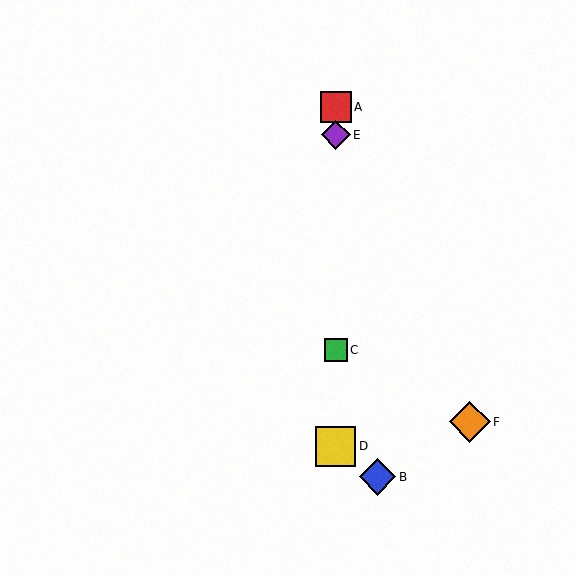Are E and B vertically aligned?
No, E is at x≈336 and B is at x≈378.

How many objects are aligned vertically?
4 objects (A, C, D, E) are aligned vertically.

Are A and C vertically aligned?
Yes, both are at x≈336.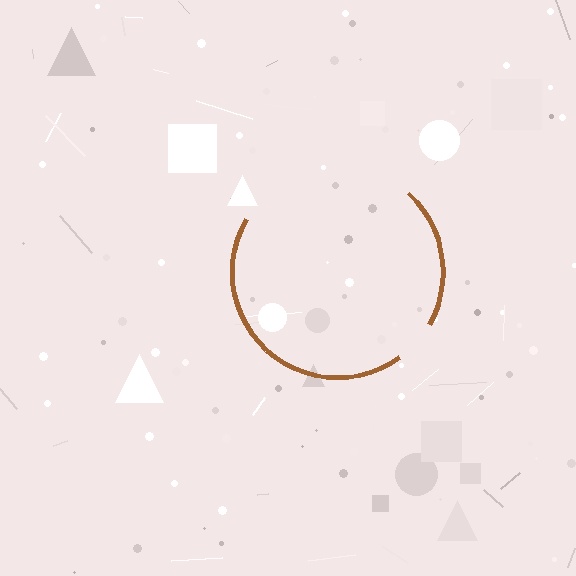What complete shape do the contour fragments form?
The contour fragments form a circle.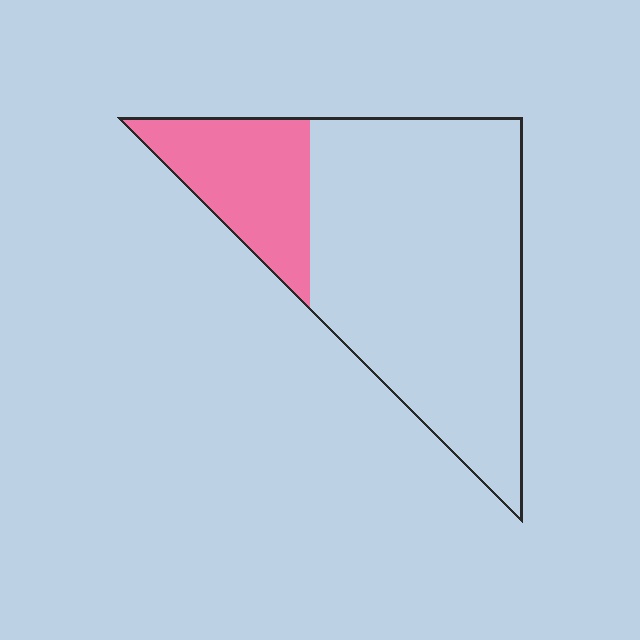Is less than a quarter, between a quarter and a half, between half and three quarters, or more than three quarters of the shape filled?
Less than a quarter.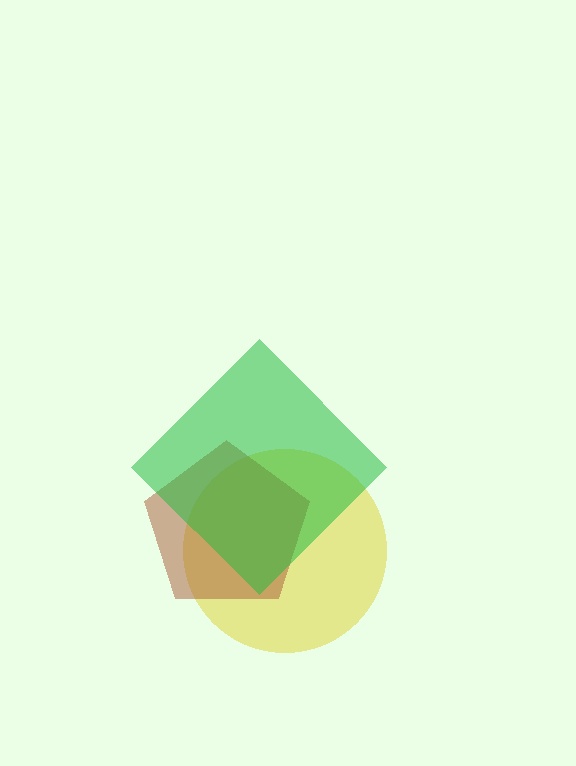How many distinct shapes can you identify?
There are 3 distinct shapes: a yellow circle, a brown pentagon, a green diamond.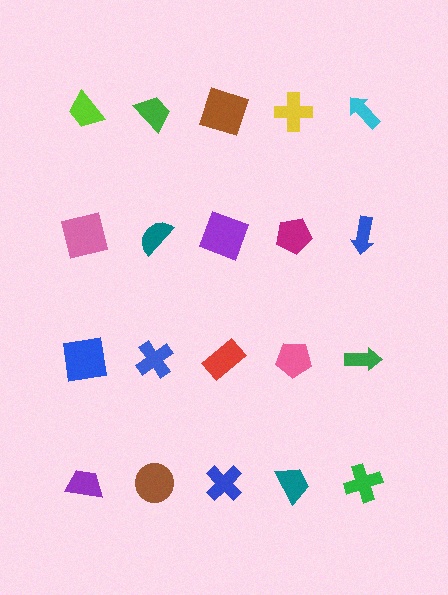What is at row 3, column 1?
A blue square.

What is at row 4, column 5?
A green cross.